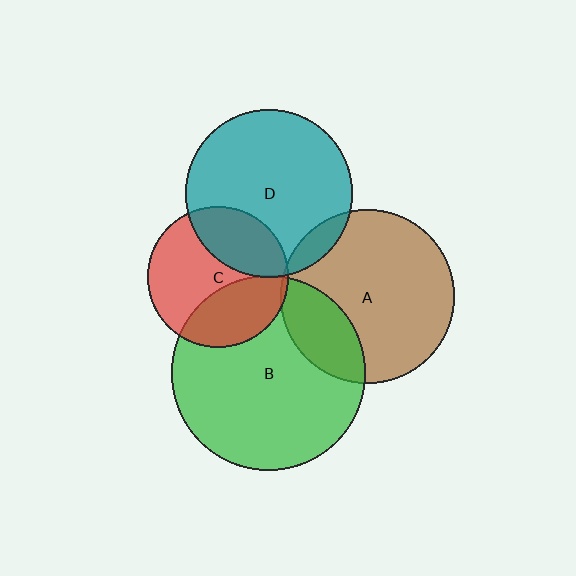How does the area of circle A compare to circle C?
Approximately 1.5 times.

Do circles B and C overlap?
Yes.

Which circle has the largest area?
Circle B (green).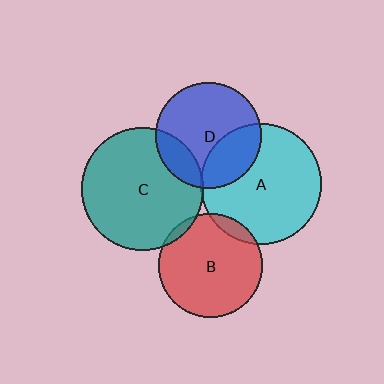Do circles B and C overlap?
Yes.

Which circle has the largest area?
Circle C (teal).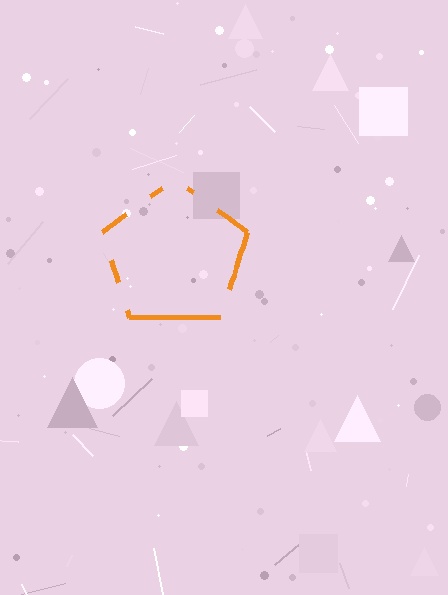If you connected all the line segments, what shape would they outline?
They would outline a pentagon.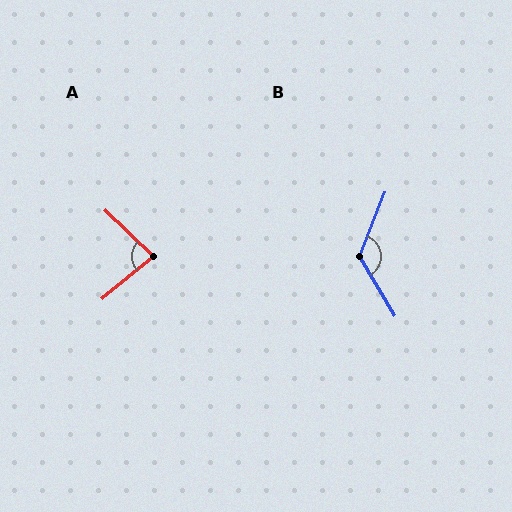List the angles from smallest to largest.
A (83°), B (127°).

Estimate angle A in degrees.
Approximately 83 degrees.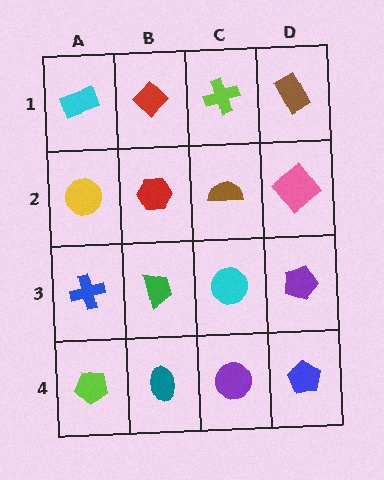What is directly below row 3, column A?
A lime pentagon.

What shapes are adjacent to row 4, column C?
A cyan circle (row 3, column C), a teal ellipse (row 4, column B), a blue pentagon (row 4, column D).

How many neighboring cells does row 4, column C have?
3.